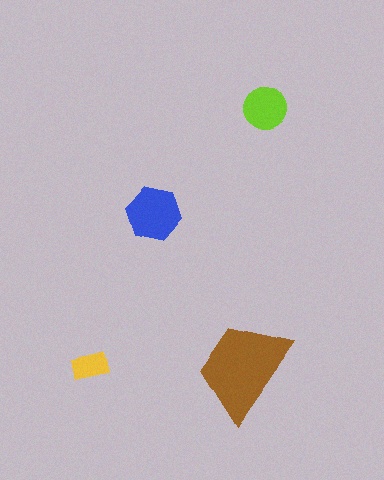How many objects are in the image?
There are 4 objects in the image.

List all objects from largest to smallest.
The brown trapezoid, the blue hexagon, the lime circle, the yellow rectangle.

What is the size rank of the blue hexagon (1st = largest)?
2nd.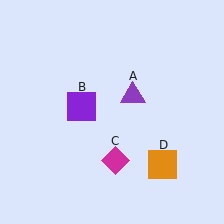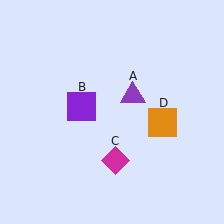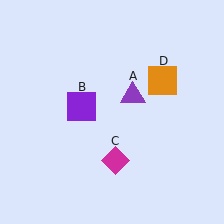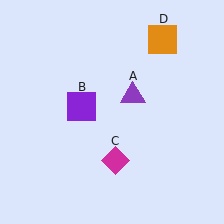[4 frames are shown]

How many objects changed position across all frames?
1 object changed position: orange square (object D).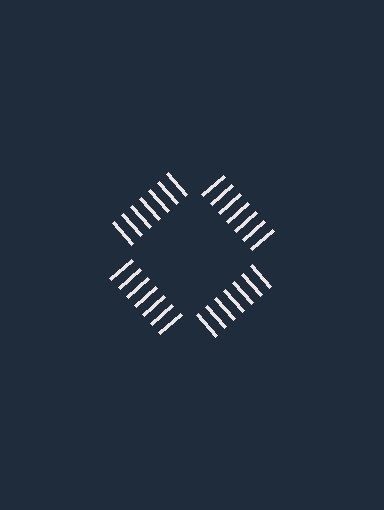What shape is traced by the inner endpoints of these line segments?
An illusory square — the line segments terminate on its edges but no continuous stroke is drawn.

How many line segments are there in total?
28 — 7 along each of the 4 edges.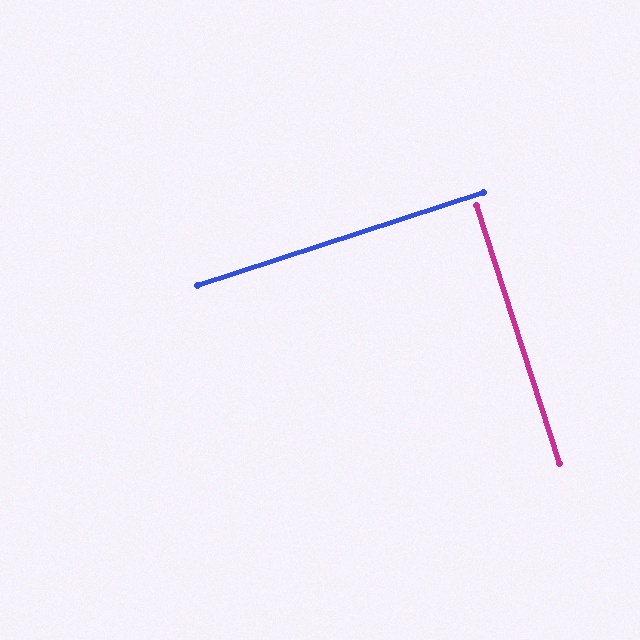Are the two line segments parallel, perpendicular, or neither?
Perpendicular — they meet at approximately 90°.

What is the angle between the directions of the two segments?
Approximately 90 degrees.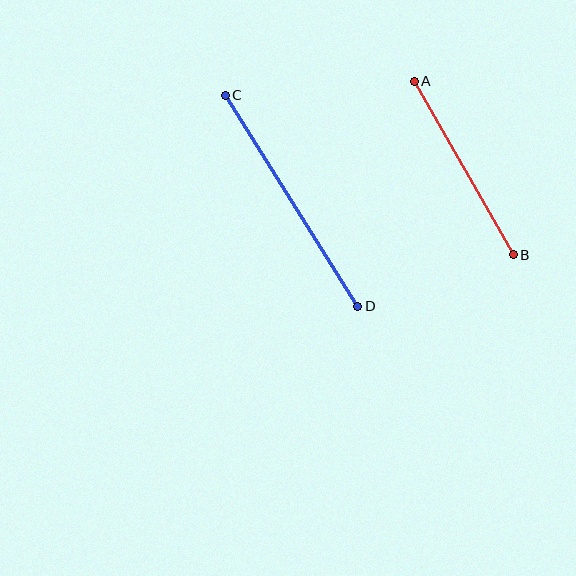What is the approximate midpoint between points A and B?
The midpoint is at approximately (464, 168) pixels.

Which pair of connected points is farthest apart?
Points C and D are farthest apart.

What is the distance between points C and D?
The distance is approximately 249 pixels.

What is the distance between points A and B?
The distance is approximately 200 pixels.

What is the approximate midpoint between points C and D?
The midpoint is at approximately (292, 201) pixels.